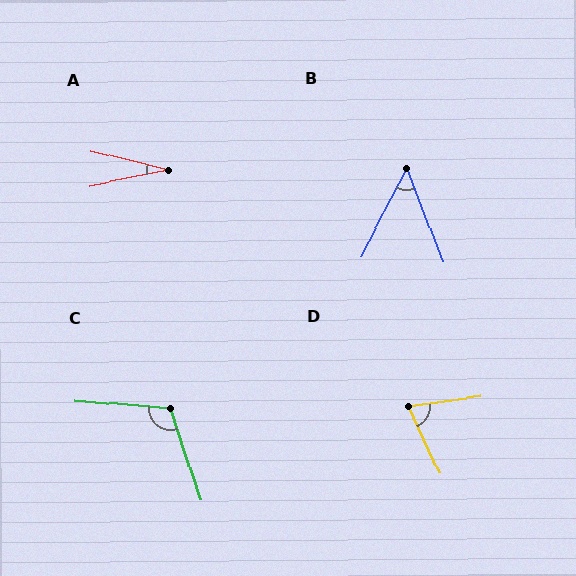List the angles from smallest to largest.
A (25°), B (49°), D (73°), C (113°).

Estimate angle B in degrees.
Approximately 49 degrees.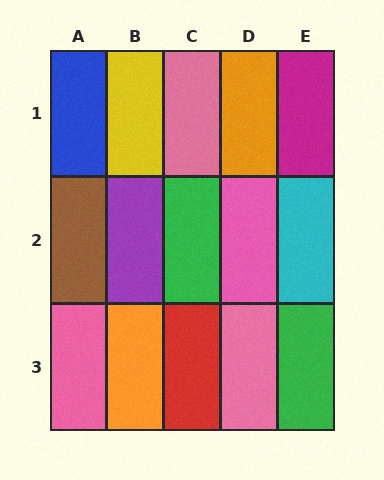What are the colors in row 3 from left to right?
Pink, orange, red, pink, green.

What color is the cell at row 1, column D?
Orange.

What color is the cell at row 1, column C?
Pink.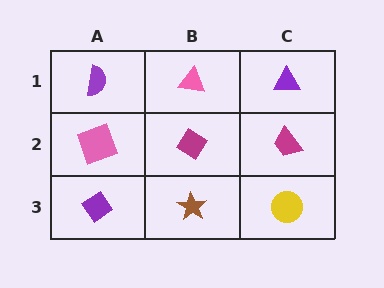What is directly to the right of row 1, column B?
A purple triangle.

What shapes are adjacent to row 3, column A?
A pink square (row 2, column A), a brown star (row 3, column B).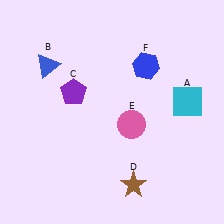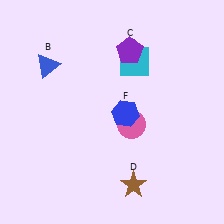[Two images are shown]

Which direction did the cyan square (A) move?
The cyan square (A) moved left.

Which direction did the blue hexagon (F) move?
The blue hexagon (F) moved down.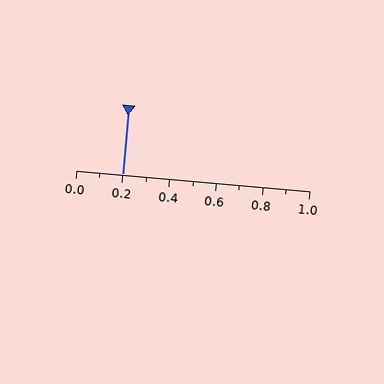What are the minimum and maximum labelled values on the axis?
The axis runs from 0.0 to 1.0.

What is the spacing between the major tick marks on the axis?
The major ticks are spaced 0.2 apart.